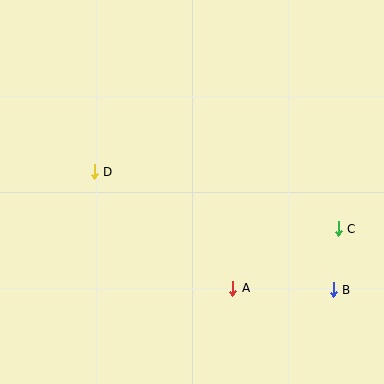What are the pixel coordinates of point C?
Point C is at (338, 229).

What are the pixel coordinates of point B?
Point B is at (333, 290).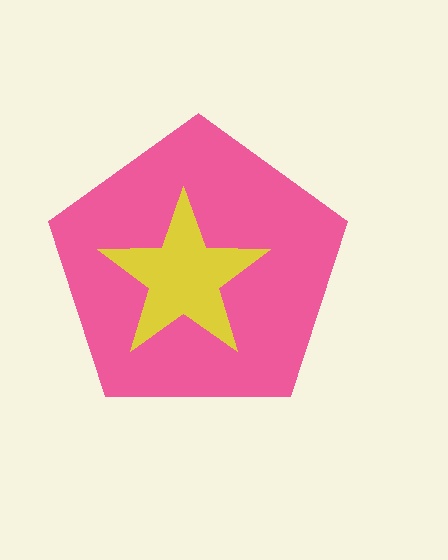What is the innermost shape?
The yellow star.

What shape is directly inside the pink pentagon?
The yellow star.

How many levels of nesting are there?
2.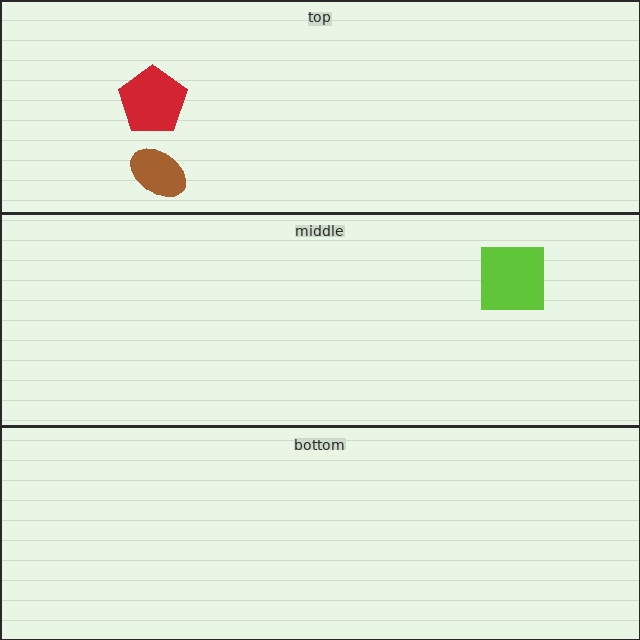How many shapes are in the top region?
2.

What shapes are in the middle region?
The lime square.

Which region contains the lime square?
The middle region.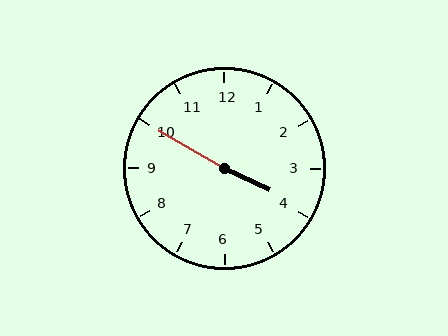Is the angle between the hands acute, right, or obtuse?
It is obtuse.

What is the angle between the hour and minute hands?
Approximately 175 degrees.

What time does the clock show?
3:50.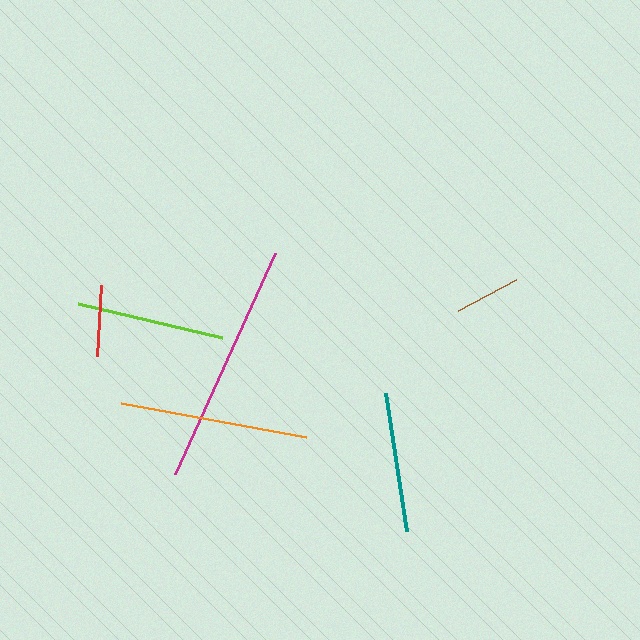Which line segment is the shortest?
The brown line is the shortest at approximately 66 pixels.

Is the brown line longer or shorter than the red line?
The red line is longer than the brown line.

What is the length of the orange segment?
The orange segment is approximately 187 pixels long.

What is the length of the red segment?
The red segment is approximately 71 pixels long.